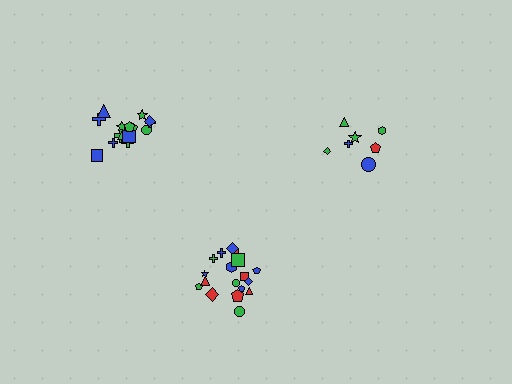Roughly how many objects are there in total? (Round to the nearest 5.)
Roughly 40 objects in total.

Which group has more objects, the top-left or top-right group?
The top-left group.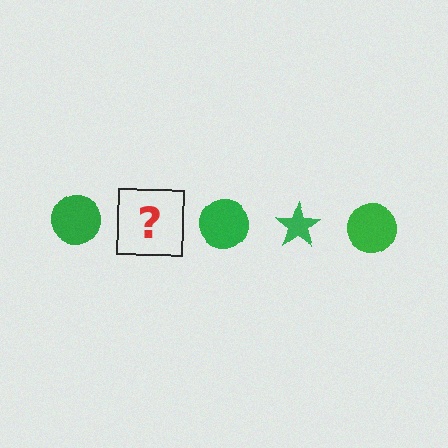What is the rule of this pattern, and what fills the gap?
The rule is that the pattern cycles through circle, star shapes in green. The gap should be filled with a green star.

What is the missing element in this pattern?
The missing element is a green star.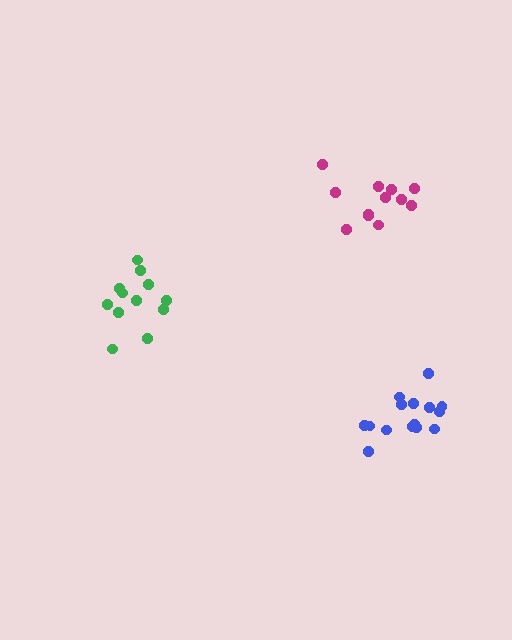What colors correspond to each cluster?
The clusters are colored: green, magenta, blue.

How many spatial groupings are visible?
There are 3 spatial groupings.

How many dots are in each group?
Group 1: 12 dots, Group 2: 12 dots, Group 3: 15 dots (39 total).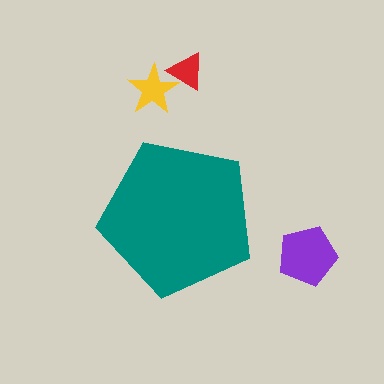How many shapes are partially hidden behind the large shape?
0 shapes are partially hidden.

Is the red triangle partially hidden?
No, the red triangle is fully visible.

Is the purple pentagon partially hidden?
No, the purple pentagon is fully visible.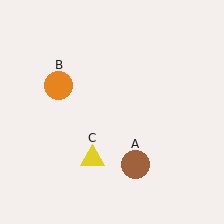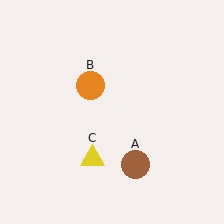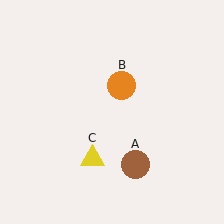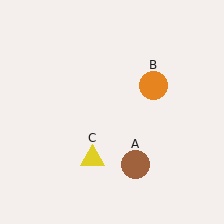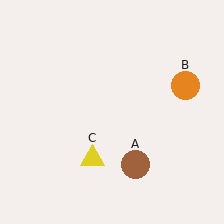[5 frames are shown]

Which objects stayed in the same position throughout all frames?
Brown circle (object A) and yellow triangle (object C) remained stationary.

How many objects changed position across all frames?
1 object changed position: orange circle (object B).